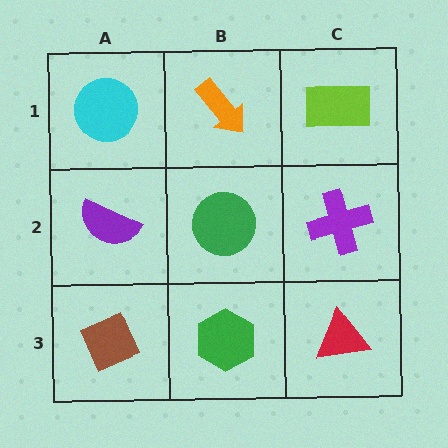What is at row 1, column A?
A cyan circle.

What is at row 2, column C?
A purple cross.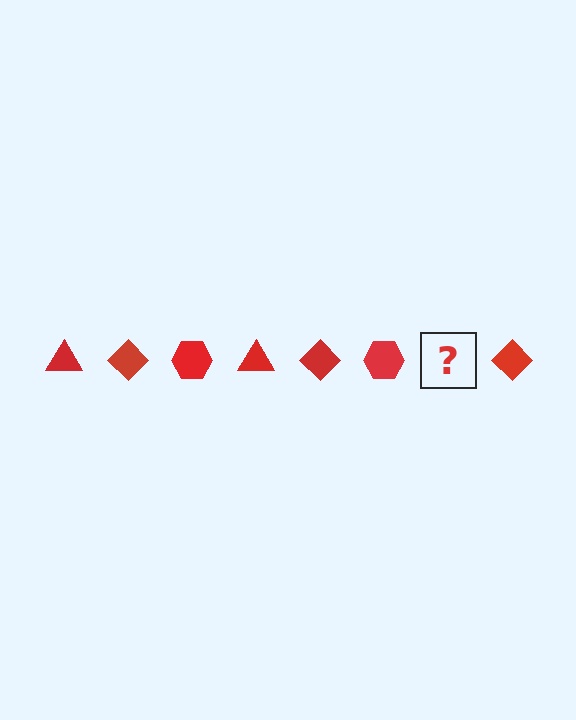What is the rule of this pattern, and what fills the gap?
The rule is that the pattern cycles through triangle, diamond, hexagon shapes in red. The gap should be filled with a red triangle.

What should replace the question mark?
The question mark should be replaced with a red triangle.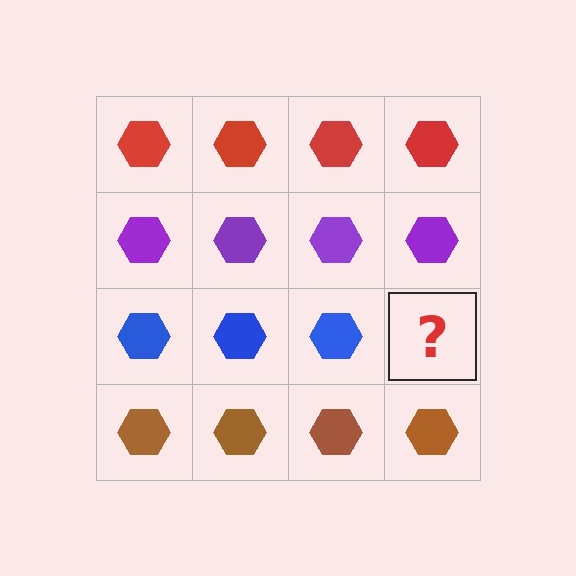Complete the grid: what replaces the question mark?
The question mark should be replaced with a blue hexagon.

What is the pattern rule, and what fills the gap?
The rule is that each row has a consistent color. The gap should be filled with a blue hexagon.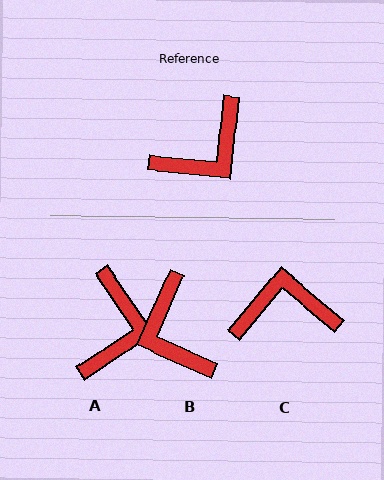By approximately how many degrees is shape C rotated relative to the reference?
Approximately 146 degrees counter-clockwise.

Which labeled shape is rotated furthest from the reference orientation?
C, about 146 degrees away.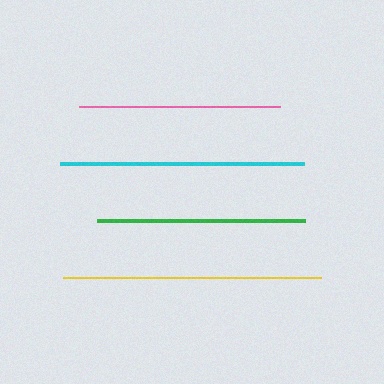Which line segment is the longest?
The yellow line is the longest at approximately 258 pixels.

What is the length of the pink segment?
The pink segment is approximately 201 pixels long.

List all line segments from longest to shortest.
From longest to shortest: yellow, cyan, green, pink.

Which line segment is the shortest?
The pink line is the shortest at approximately 201 pixels.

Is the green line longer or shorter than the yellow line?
The yellow line is longer than the green line.